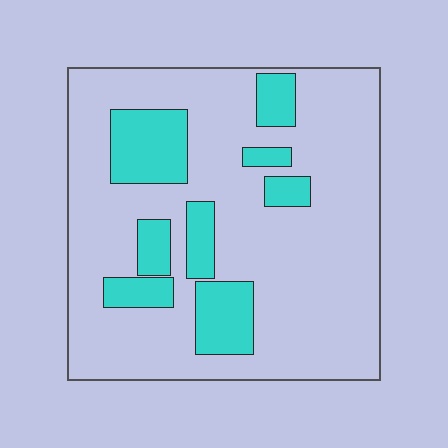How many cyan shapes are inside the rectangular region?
8.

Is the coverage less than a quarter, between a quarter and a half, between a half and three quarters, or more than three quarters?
Less than a quarter.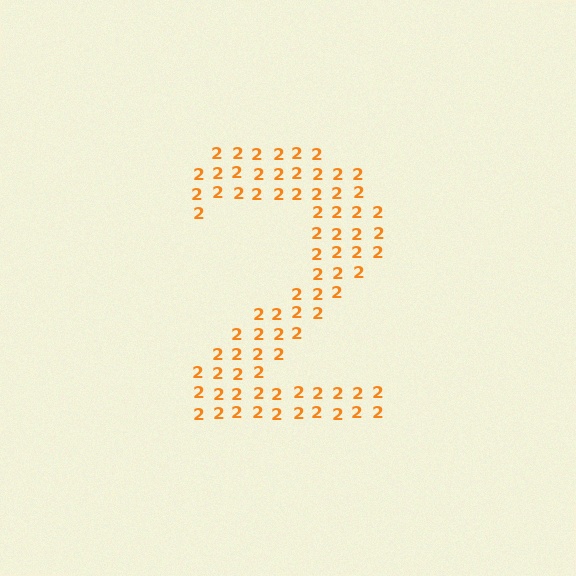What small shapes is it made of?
It is made of small digit 2's.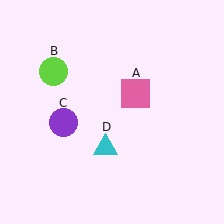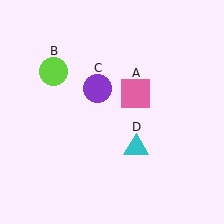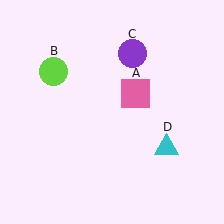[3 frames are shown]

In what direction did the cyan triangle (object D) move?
The cyan triangle (object D) moved right.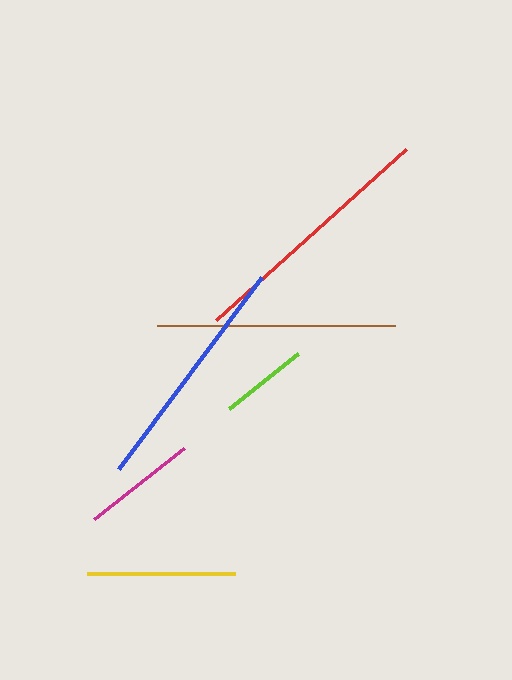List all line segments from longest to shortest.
From longest to shortest: red, blue, brown, yellow, magenta, lime.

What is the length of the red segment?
The red segment is approximately 256 pixels long.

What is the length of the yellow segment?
The yellow segment is approximately 148 pixels long.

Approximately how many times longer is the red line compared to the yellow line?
The red line is approximately 1.7 times the length of the yellow line.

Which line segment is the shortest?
The lime line is the shortest at approximately 88 pixels.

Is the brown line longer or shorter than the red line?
The red line is longer than the brown line.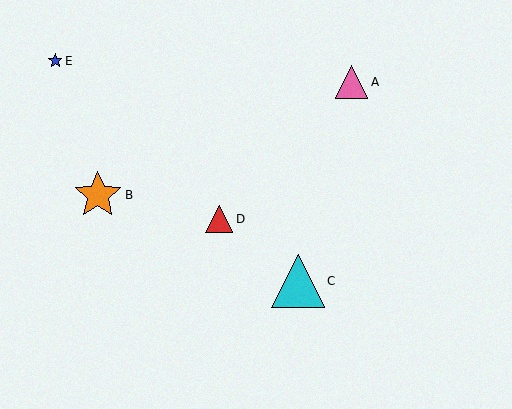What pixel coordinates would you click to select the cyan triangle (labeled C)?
Click at (298, 281) to select the cyan triangle C.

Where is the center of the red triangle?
The center of the red triangle is at (219, 219).